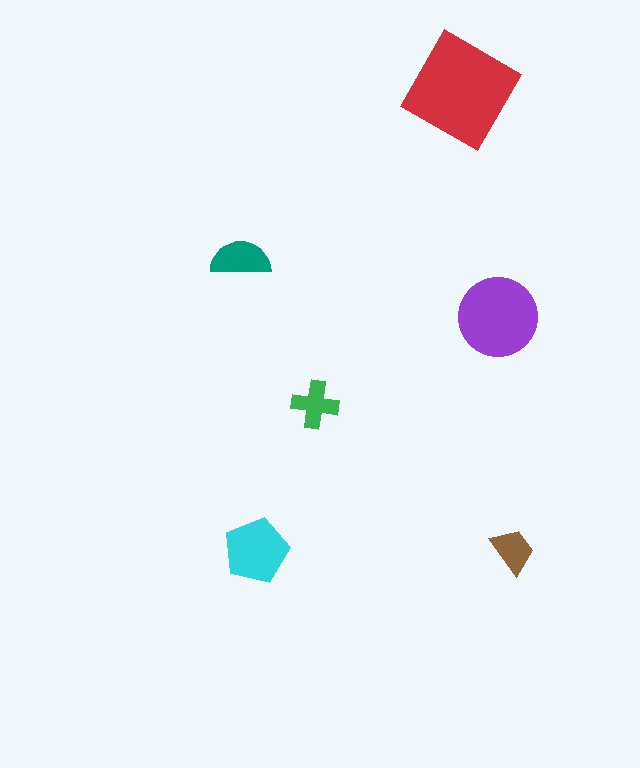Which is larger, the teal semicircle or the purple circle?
The purple circle.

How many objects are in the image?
There are 6 objects in the image.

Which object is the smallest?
The brown trapezoid.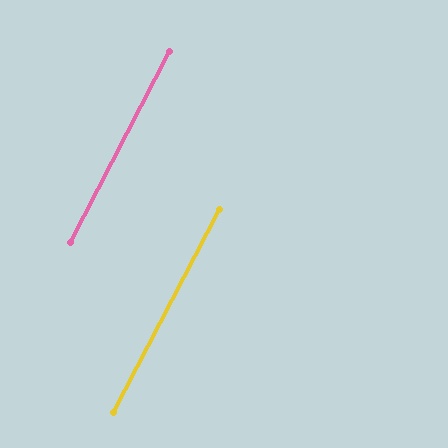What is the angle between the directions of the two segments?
Approximately 0 degrees.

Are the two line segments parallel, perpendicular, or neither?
Parallel — their directions differ by only 0.2°.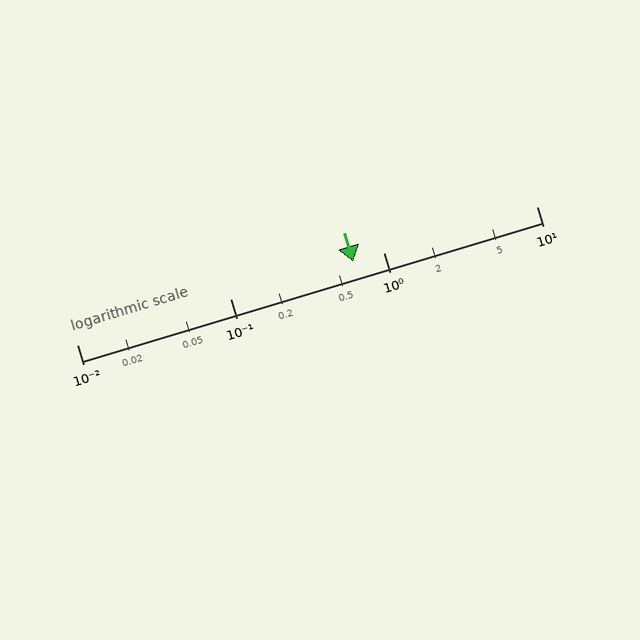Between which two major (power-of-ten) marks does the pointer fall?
The pointer is between 0.1 and 1.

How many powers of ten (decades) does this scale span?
The scale spans 3 decades, from 0.01 to 10.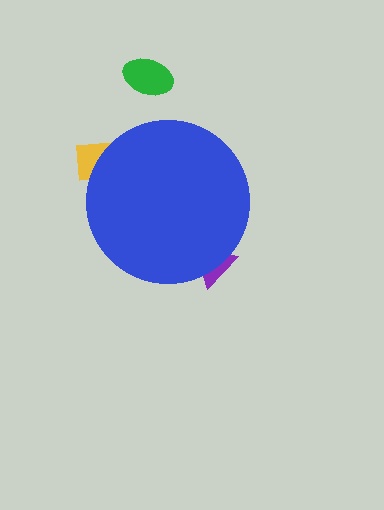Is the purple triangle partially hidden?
Yes, the purple triangle is partially hidden behind the blue circle.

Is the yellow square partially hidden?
Yes, the yellow square is partially hidden behind the blue circle.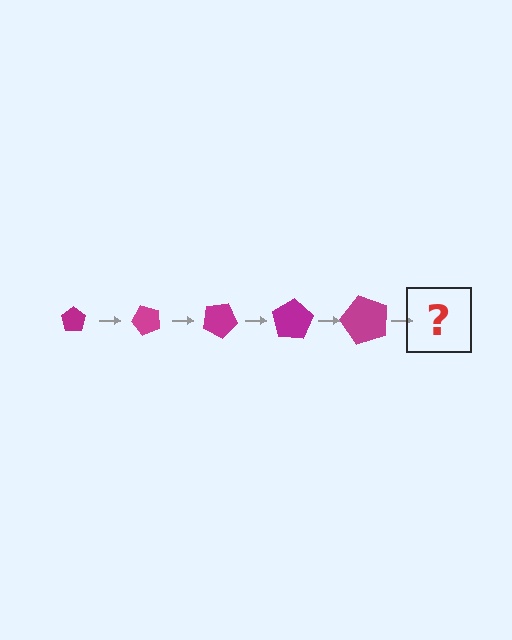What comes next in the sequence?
The next element should be a pentagon, larger than the previous one and rotated 250 degrees from the start.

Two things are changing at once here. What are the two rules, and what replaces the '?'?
The two rules are that the pentagon grows larger each step and it rotates 50 degrees each step. The '?' should be a pentagon, larger than the previous one and rotated 250 degrees from the start.